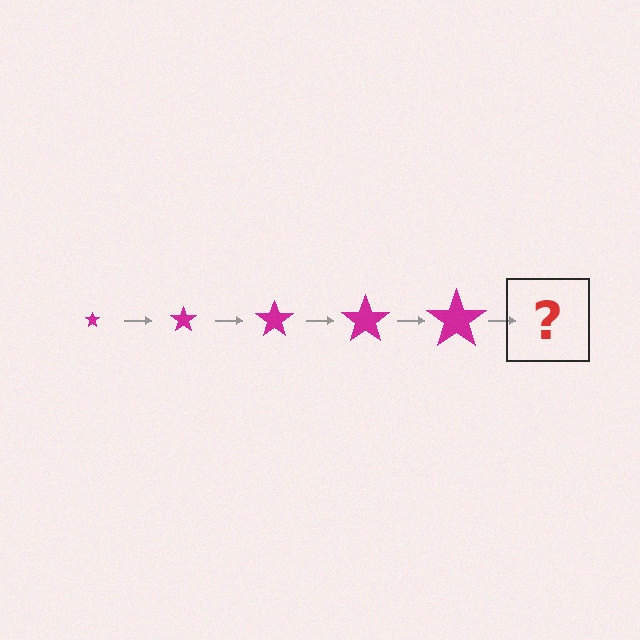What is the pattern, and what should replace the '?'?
The pattern is that the star gets progressively larger each step. The '?' should be a magenta star, larger than the previous one.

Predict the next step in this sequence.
The next step is a magenta star, larger than the previous one.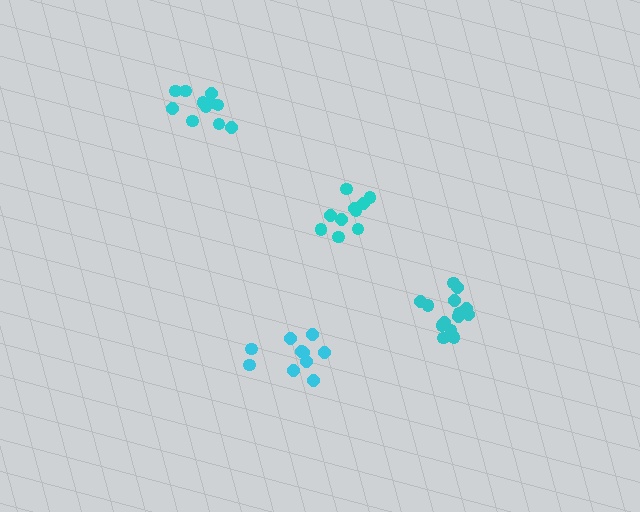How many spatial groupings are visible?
There are 4 spatial groupings.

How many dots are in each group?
Group 1: 10 dots, Group 2: 14 dots, Group 3: 10 dots, Group 4: 11 dots (45 total).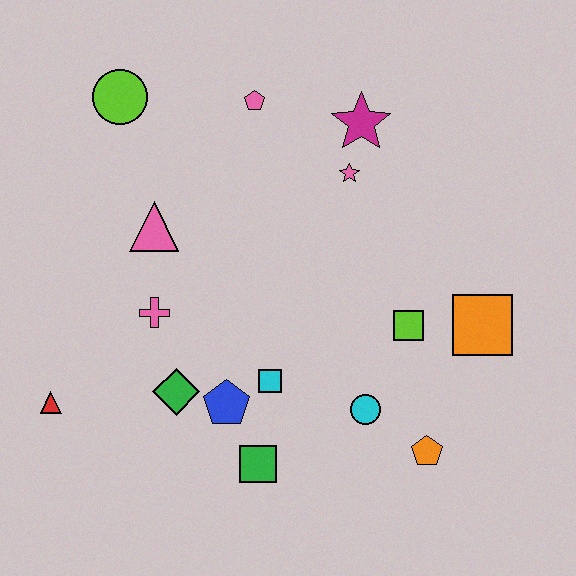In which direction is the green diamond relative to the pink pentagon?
The green diamond is below the pink pentagon.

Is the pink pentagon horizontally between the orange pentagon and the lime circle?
Yes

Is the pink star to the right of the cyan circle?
No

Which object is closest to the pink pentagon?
The magenta star is closest to the pink pentagon.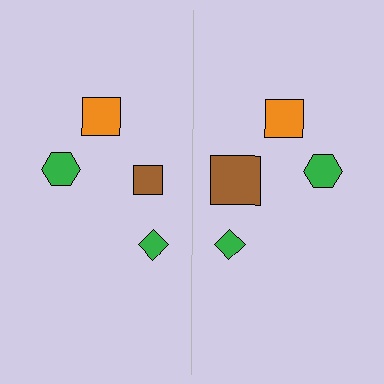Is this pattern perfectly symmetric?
No, the pattern is not perfectly symmetric. The brown square on the right side has a different size than its mirror counterpart.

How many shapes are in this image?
There are 8 shapes in this image.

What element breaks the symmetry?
The brown square on the right side has a different size than its mirror counterpart.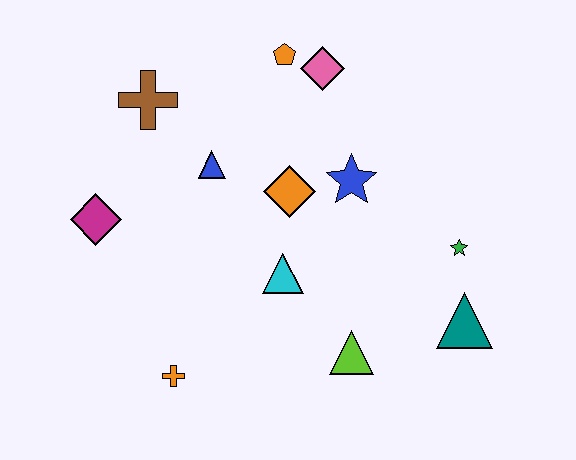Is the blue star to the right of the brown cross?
Yes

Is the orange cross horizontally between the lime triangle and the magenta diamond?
Yes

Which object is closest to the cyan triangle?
The orange diamond is closest to the cyan triangle.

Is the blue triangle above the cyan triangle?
Yes